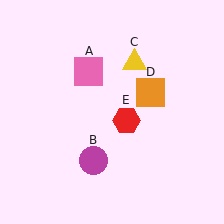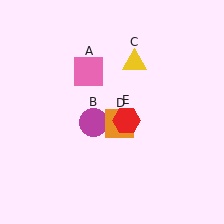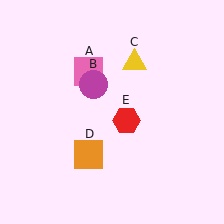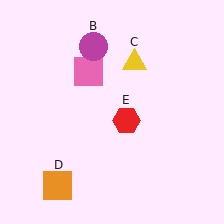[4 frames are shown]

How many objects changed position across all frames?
2 objects changed position: magenta circle (object B), orange square (object D).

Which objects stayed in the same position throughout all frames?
Pink square (object A) and yellow triangle (object C) and red hexagon (object E) remained stationary.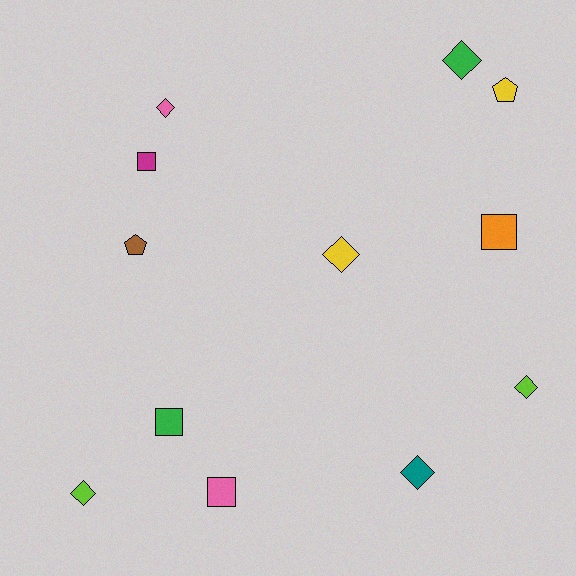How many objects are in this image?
There are 12 objects.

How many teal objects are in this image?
There is 1 teal object.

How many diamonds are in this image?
There are 6 diamonds.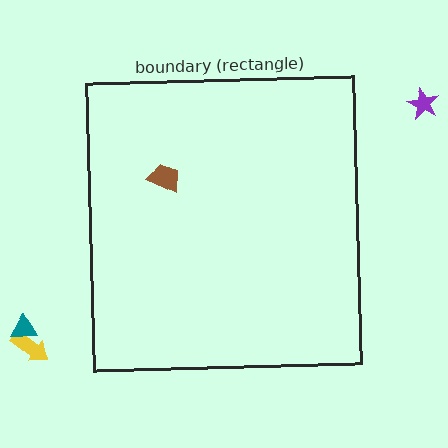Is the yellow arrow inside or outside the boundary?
Outside.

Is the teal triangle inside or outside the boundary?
Outside.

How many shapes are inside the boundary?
1 inside, 3 outside.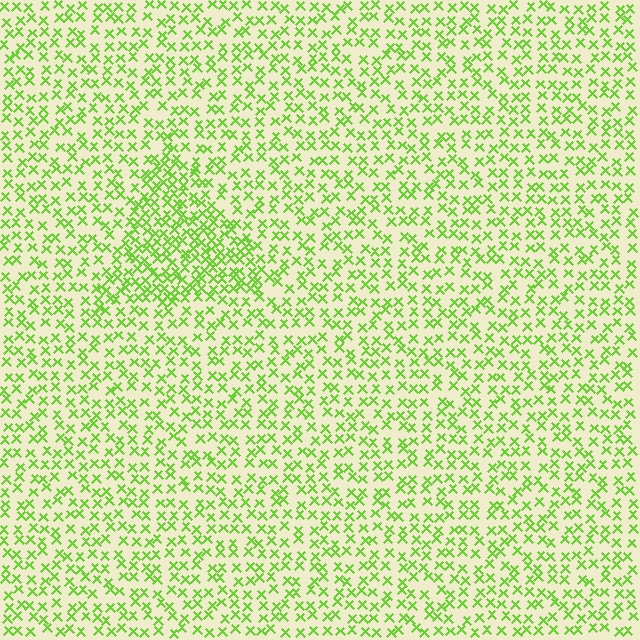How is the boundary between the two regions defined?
The boundary is defined by a change in element density (approximately 1.8x ratio). All elements are the same color, size, and shape.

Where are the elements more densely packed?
The elements are more densely packed inside the triangle boundary.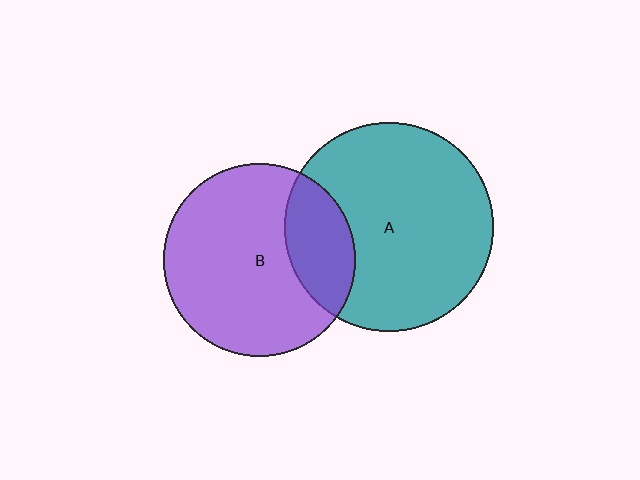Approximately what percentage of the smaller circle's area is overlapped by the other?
Approximately 25%.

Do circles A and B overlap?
Yes.